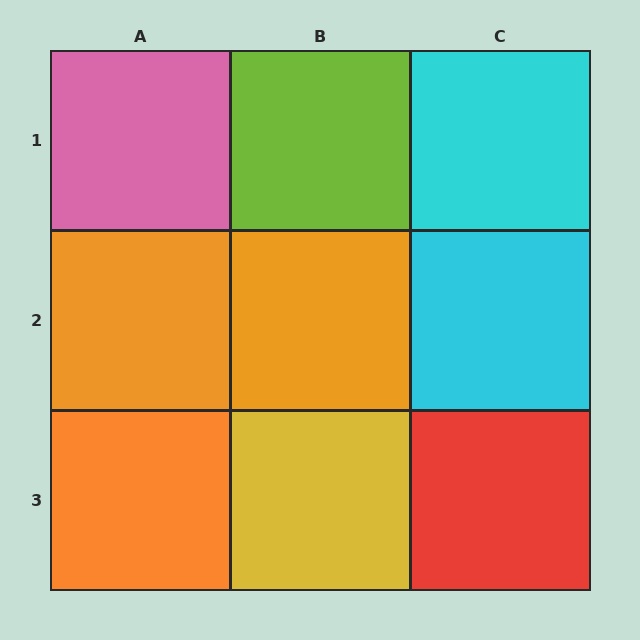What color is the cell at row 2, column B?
Orange.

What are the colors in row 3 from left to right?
Orange, yellow, red.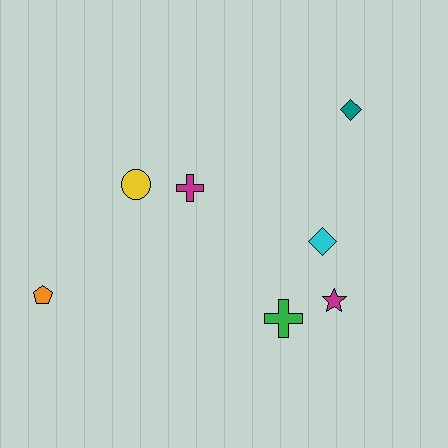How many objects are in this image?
There are 7 objects.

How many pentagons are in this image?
There is 1 pentagon.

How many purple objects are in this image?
There are no purple objects.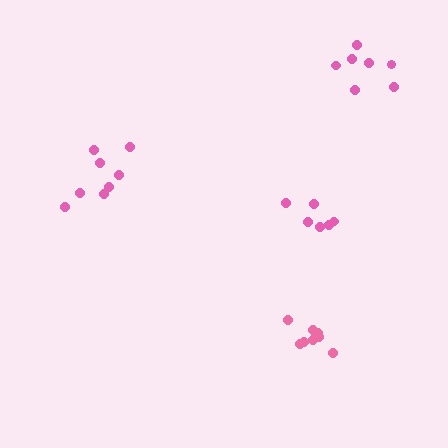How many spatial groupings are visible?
There are 4 spatial groupings.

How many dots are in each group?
Group 1: 8 dots, Group 2: 6 dots, Group 3: 7 dots, Group 4: 8 dots (29 total).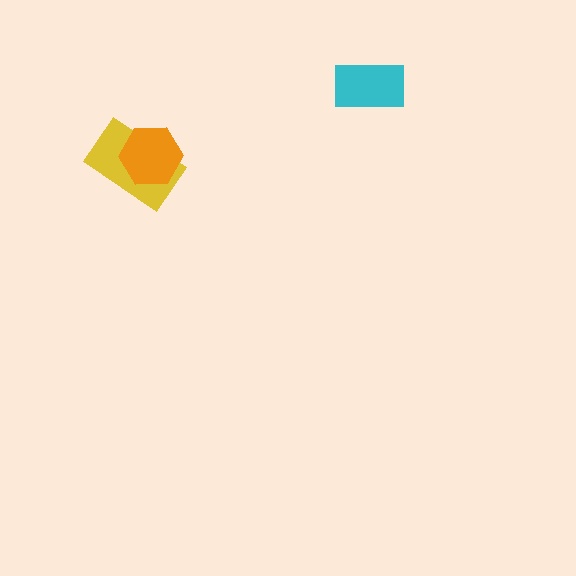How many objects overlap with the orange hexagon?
1 object overlaps with the orange hexagon.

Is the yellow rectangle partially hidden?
Yes, it is partially covered by another shape.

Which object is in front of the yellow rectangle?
The orange hexagon is in front of the yellow rectangle.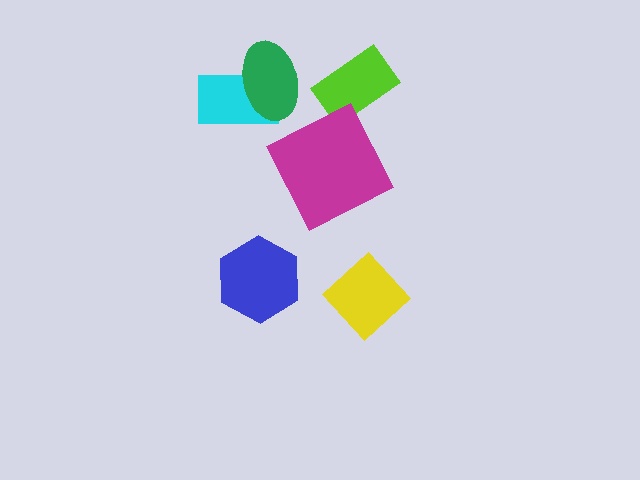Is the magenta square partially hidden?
No, no other shape covers it.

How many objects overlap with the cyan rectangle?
1 object overlaps with the cyan rectangle.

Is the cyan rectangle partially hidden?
Yes, it is partially covered by another shape.